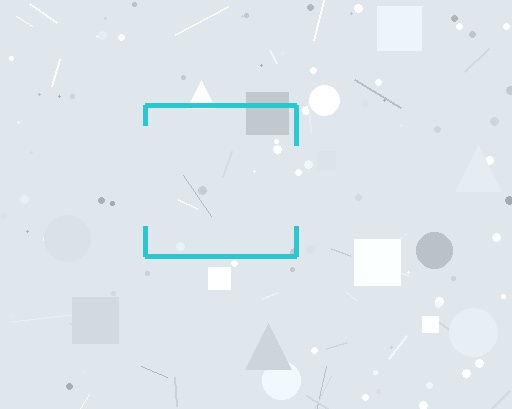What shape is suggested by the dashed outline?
The dashed outline suggests a square.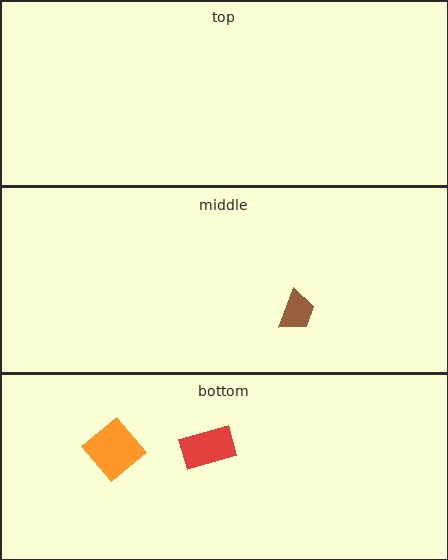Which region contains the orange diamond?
The bottom region.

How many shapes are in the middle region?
1.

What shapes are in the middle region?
The brown trapezoid.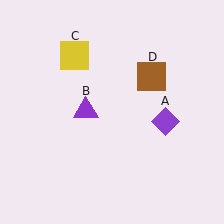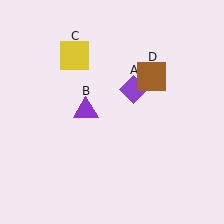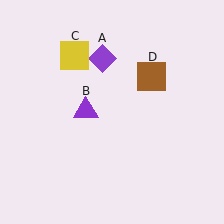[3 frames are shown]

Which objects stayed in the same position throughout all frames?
Purple triangle (object B) and yellow square (object C) and brown square (object D) remained stationary.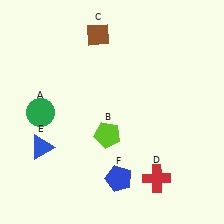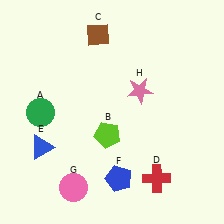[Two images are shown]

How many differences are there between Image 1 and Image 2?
There are 2 differences between the two images.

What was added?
A pink circle (G), a pink star (H) were added in Image 2.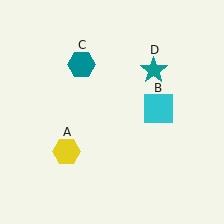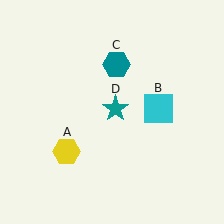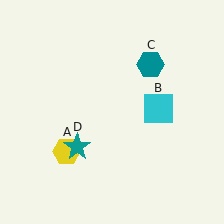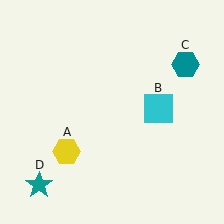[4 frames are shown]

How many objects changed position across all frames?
2 objects changed position: teal hexagon (object C), teal star (object D).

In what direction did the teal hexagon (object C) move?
The teal hexagon (object C) moved right.